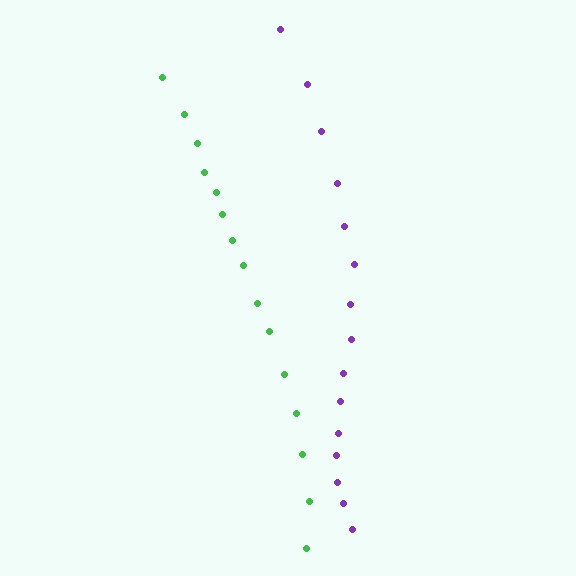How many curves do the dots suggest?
There are 2 distinct paths.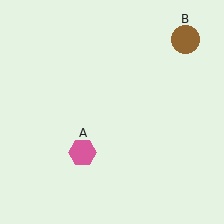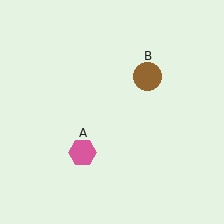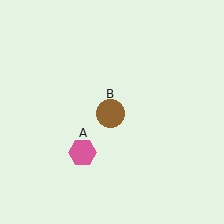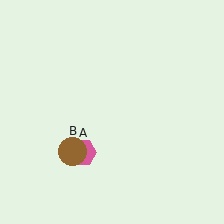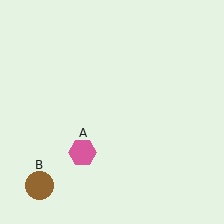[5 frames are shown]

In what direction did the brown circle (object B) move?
The brown circle (object B) moved down and to the left.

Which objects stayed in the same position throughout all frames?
Pink hexagon (object A) remained stationary.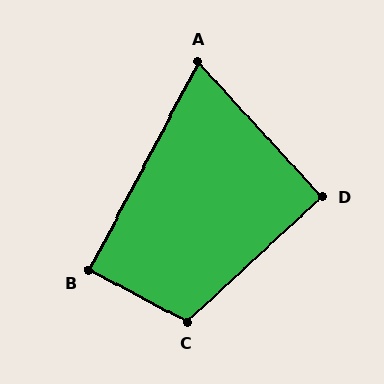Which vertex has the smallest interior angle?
A, at approximately 70 degrees.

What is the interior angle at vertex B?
Approximately 90 degrees (approximately right).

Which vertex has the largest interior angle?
C, at approximately 110 degrees.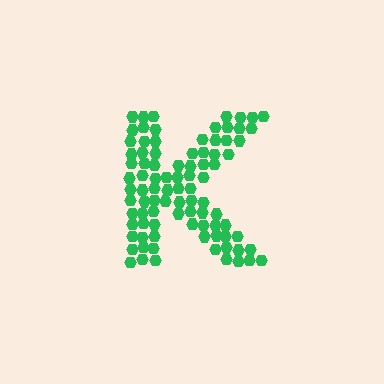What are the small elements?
The small elements are hexagons.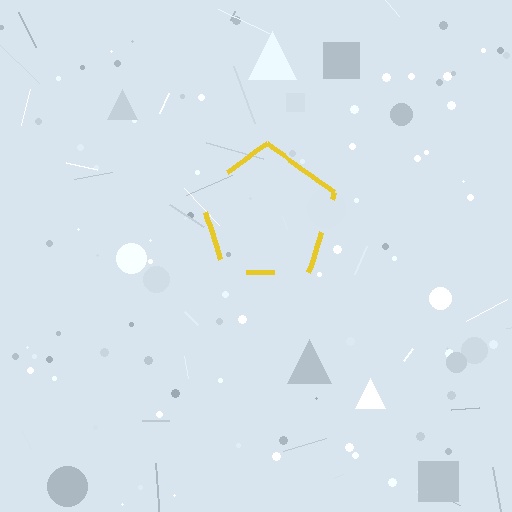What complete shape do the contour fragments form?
The contour fragments form a pentagon.